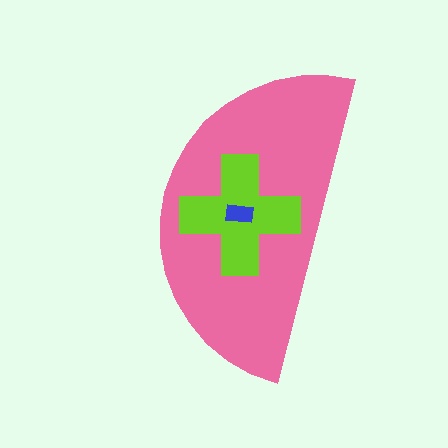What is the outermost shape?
The pink semicircle.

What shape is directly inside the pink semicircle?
The lime cross.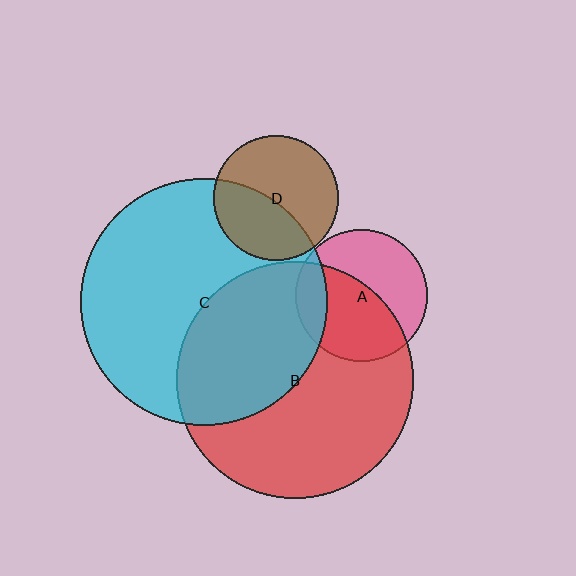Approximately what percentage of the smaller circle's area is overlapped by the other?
Approximately 40%.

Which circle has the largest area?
Circle C (cyan).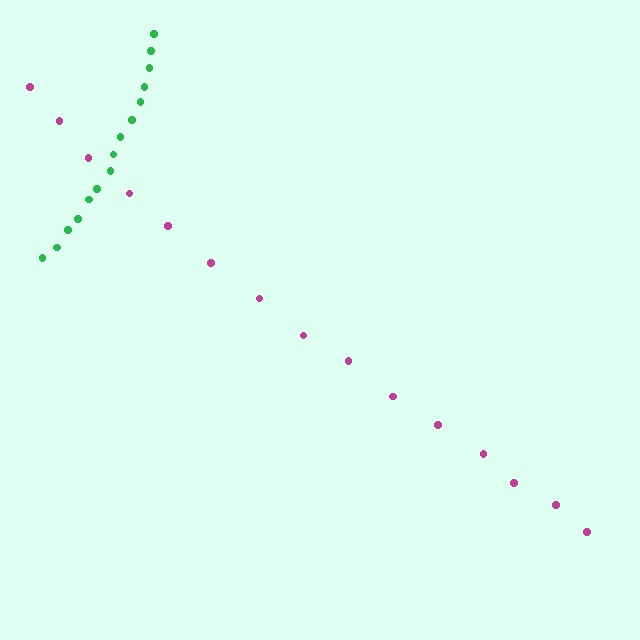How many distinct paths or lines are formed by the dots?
There are 2 distinct paths.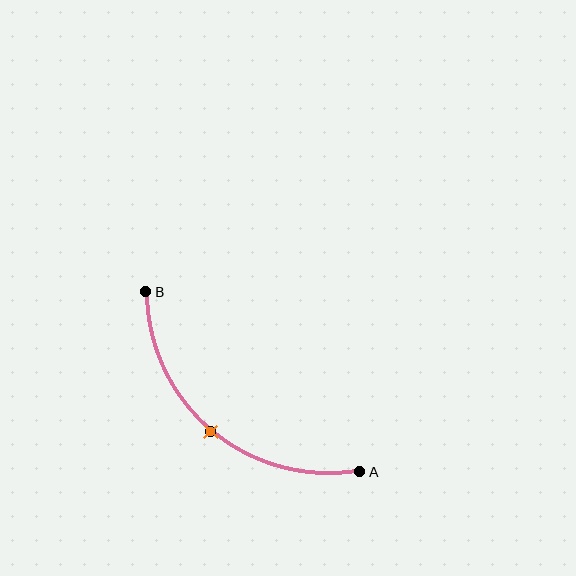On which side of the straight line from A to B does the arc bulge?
The arc bulges below and to the left of the straight line connecting A and B.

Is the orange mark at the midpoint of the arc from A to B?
Yes. The orange mark lies on the arc at equal arc-length from both A and B — it is the arc midpoint.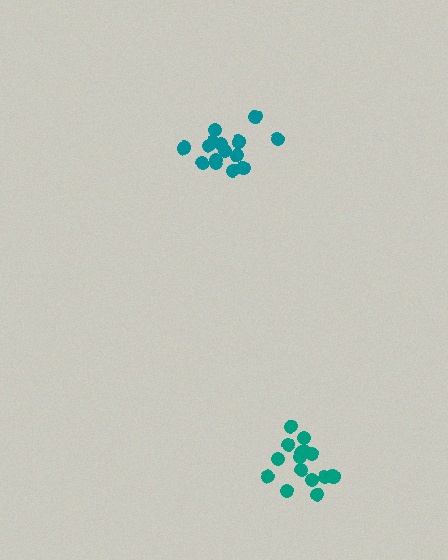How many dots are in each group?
Group 1: 15 dots, Group 2: 15 dots (30 total).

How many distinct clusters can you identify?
There are 2 distinct clusters.